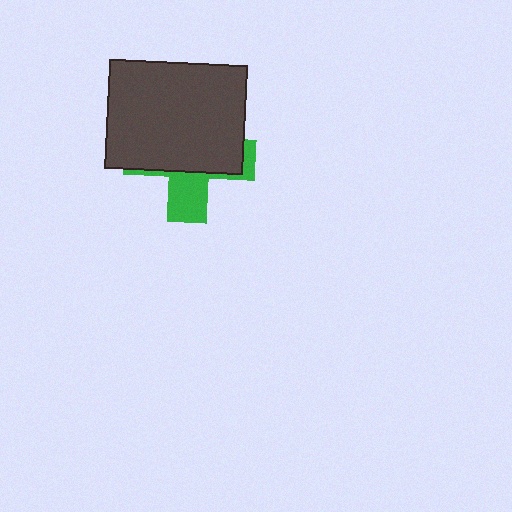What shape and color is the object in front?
The object in front is a dark gray rectangle.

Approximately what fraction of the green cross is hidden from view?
Roughly 67% of the green cross is hidden behind the dark gray rectangle.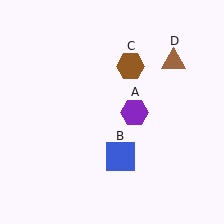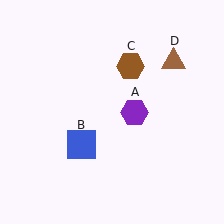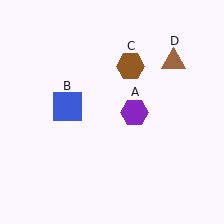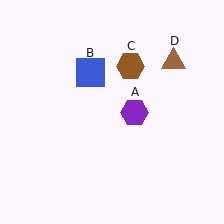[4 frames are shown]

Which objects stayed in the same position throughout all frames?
Purple hexagon (object A) and brown hexagon (object C) and brown triangle (object D) remained stationary.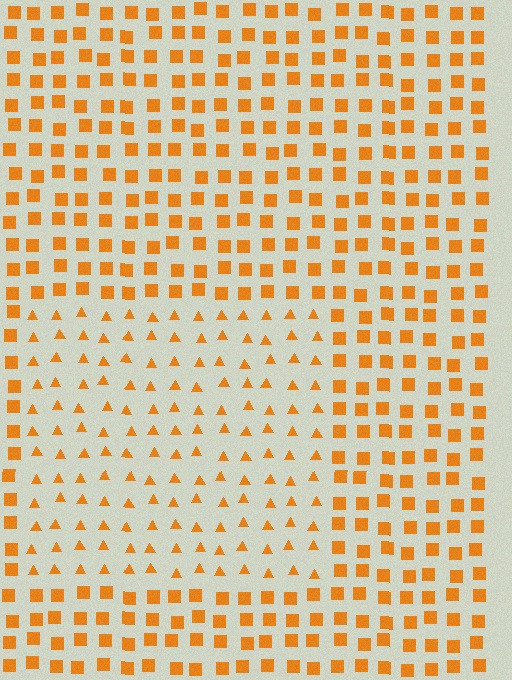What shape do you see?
I see a rectangle.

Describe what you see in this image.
The image is filled with small orange elements arranged in a uniform grid. A rectangle-shaped region contains triangles, while the surrounding area contains squares. The boundary is defined purely by the change in element shape.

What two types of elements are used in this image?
The image uses triangles inside the rectangle region and squares outside it.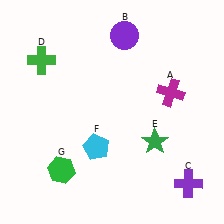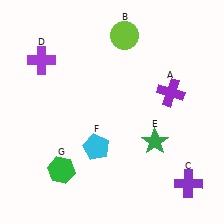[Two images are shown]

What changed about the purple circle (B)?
In Image 1, B is purple. In Image 2, it changed to lime.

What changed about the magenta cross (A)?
In Image 1, A is magenta. In Image 2, it changed to purple.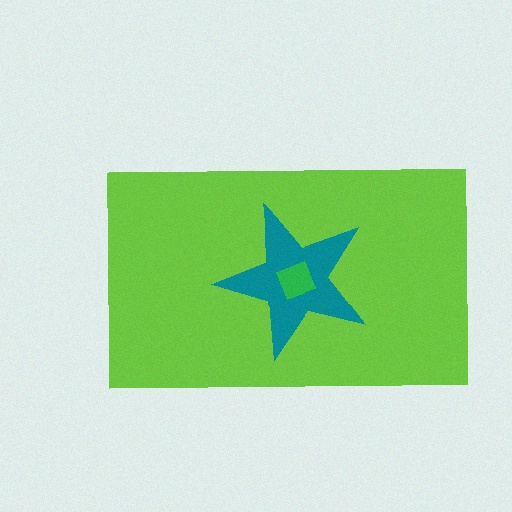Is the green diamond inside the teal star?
Yes.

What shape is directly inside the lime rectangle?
The teal star.